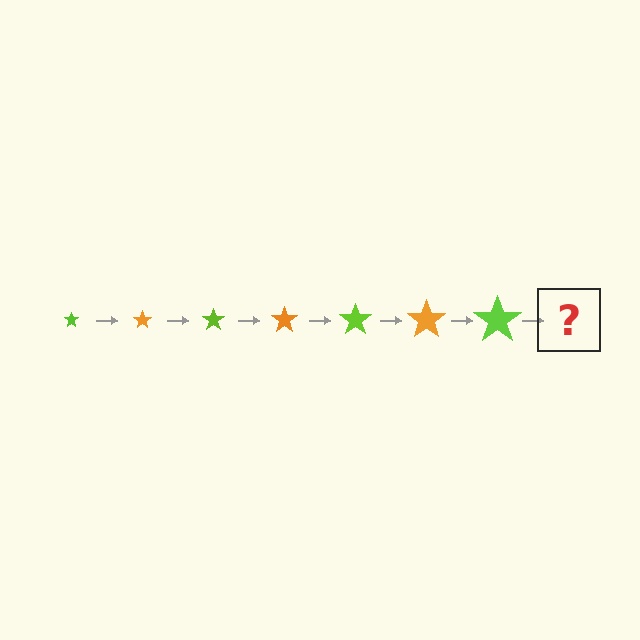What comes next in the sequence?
The next element should be an orange star, larger than the previous one.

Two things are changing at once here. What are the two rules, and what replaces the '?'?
The two rules are that the star grows larger each step and the color cycles through lime and orange. The '?' should be an orange star, larger than the previous one.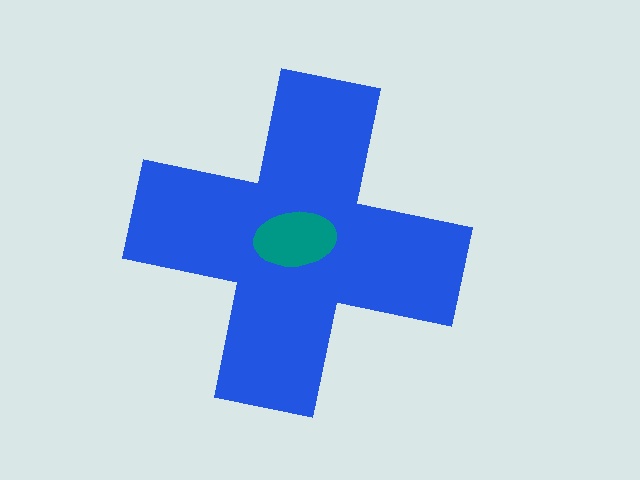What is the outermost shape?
The blue cross.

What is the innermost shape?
The teal ellipse.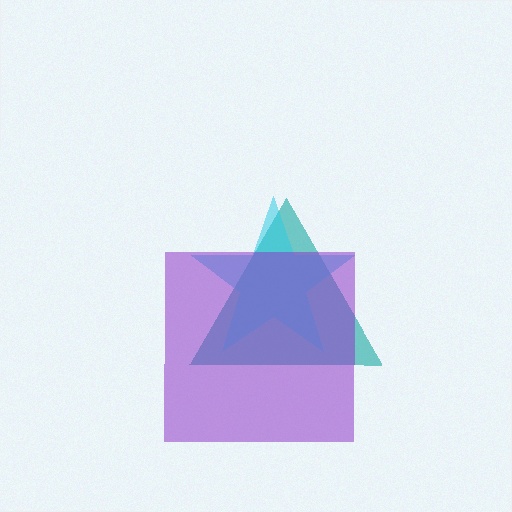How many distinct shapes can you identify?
There are 3 distinct shapes: a teal triangle, a cyan star, a purple square.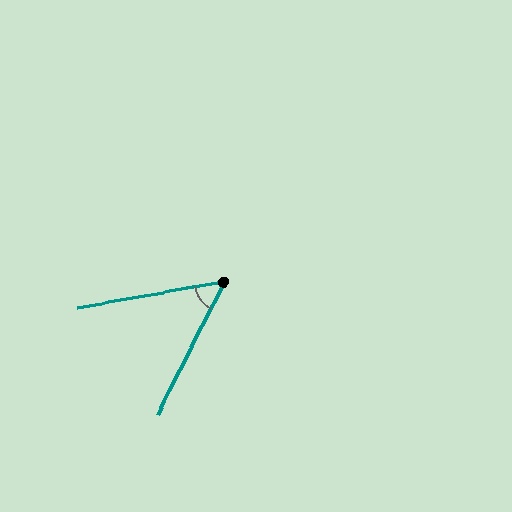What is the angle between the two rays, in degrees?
Approximately 53 degrees.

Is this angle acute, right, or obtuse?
It is acute.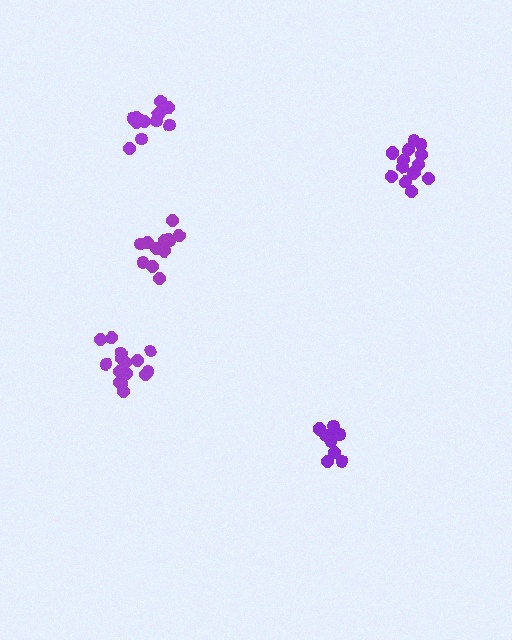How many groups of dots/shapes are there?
There are 5 groups.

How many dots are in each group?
Group 1: 15 dots, Group 2: 12 dots, Group 3: 13 dots, Group 4: 15 dots, Group 5: 12 dots (67 total).